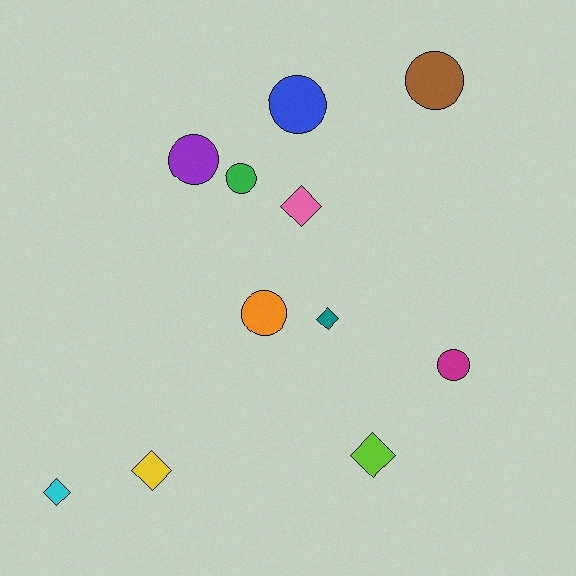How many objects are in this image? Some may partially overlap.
There are 11 objects.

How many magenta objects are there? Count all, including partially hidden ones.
There is 1 magenta object.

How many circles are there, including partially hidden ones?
There are 6 circles.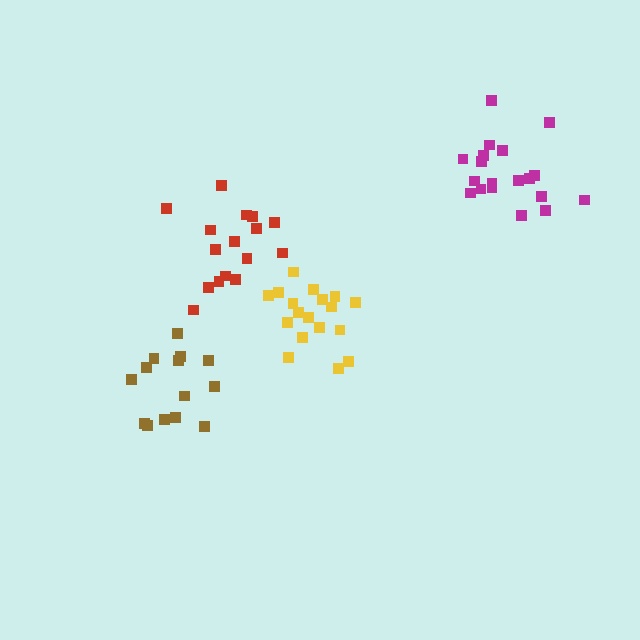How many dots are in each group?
Group 1: 14 dots, Group 2: 16 dots, Group 3: 18 dots, Group 4: 19 dots (67 total).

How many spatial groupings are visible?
There are 4 spatial groupings.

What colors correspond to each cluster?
The clusters are colored: brown, red, yellow, magenta.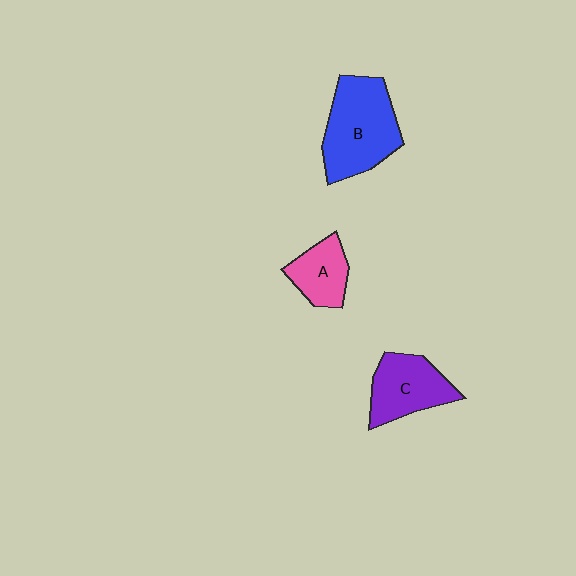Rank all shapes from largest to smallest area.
From largest to smallest: B (blue), C (purple), A (pink).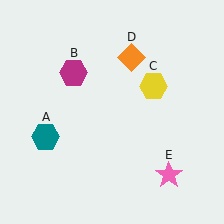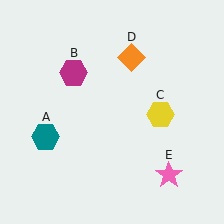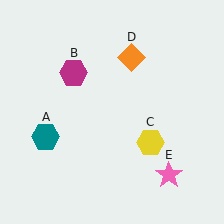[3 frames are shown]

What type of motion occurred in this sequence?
The yellow hexagon (object C) rotated clockwise around the center of the scene.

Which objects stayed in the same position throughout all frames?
Teal hexagon (object A) and magenta hexagon (object B) and orange diamond (object D) and pink star (object E) remained stationary.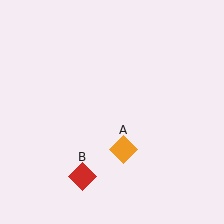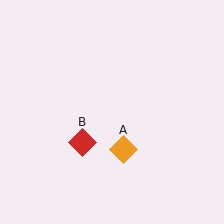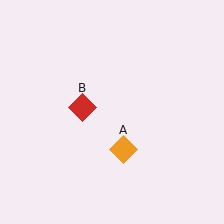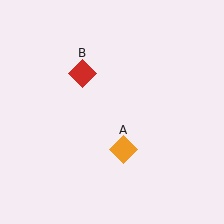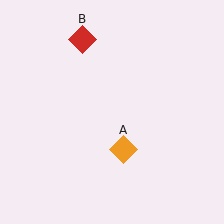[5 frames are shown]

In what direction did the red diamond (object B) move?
The red diamond (object B) moved up.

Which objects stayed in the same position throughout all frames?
Orange diamond (object A) remained stationary.